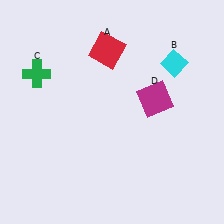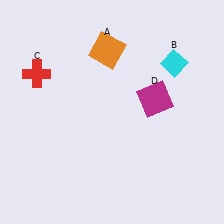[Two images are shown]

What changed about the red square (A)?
In Image 1, A is red. In Image 2, it changed to orange.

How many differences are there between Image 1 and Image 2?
There are 2 differences between the two images.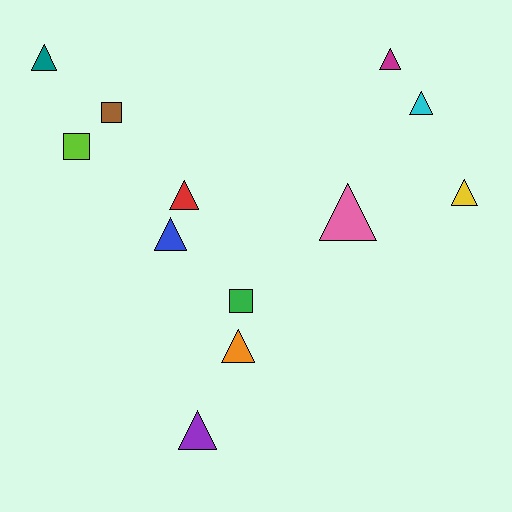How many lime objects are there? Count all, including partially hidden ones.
There is 1 lime object.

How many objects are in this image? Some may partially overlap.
There are 12 objects.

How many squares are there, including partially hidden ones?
There are 3 squares.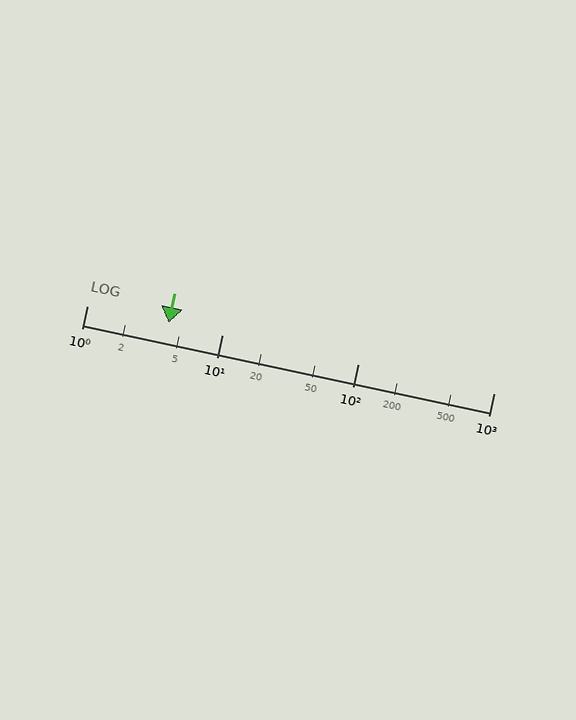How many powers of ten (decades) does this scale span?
The scale spans 3 decades, from 1 to 1000.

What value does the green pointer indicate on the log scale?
The pointer indicates approximately 4.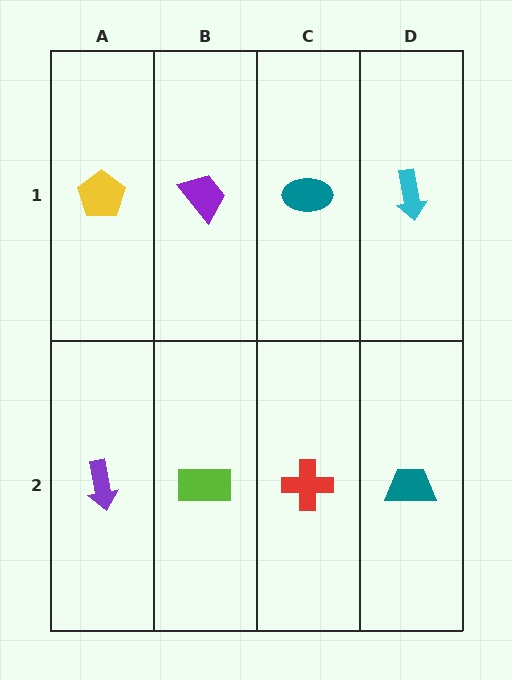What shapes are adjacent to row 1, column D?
A teal trapezoid (row 2, column D), a teal ellipse (row 1, column C).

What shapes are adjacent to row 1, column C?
A red cross (row 2, column C), a purple trapezoid (row 1, column B), a cyan arrow (row 1, column D).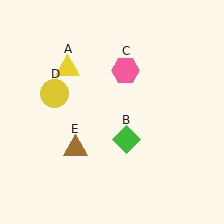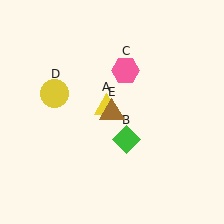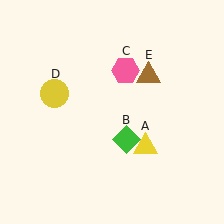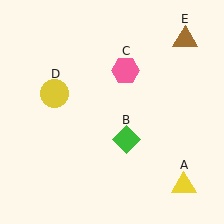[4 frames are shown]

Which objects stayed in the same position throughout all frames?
Green diamond (object B) and pink hexagon (object C) and yellow circle (object D) remained stationary.